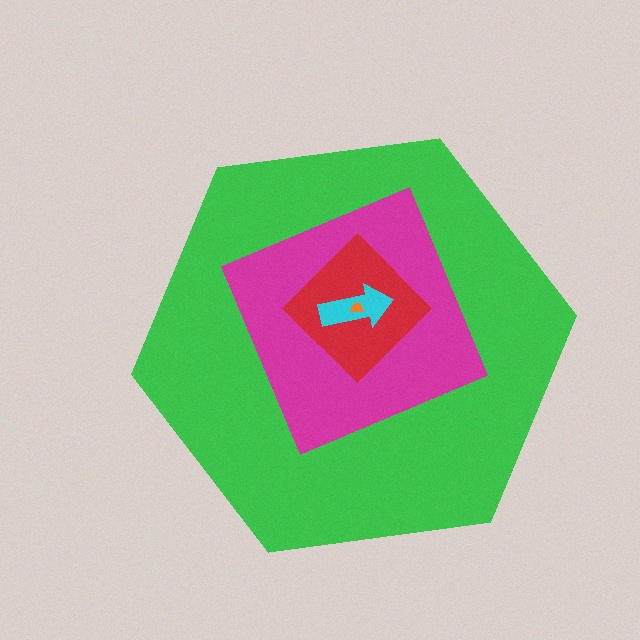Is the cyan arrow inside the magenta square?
Yes.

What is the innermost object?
The orange trapezoid.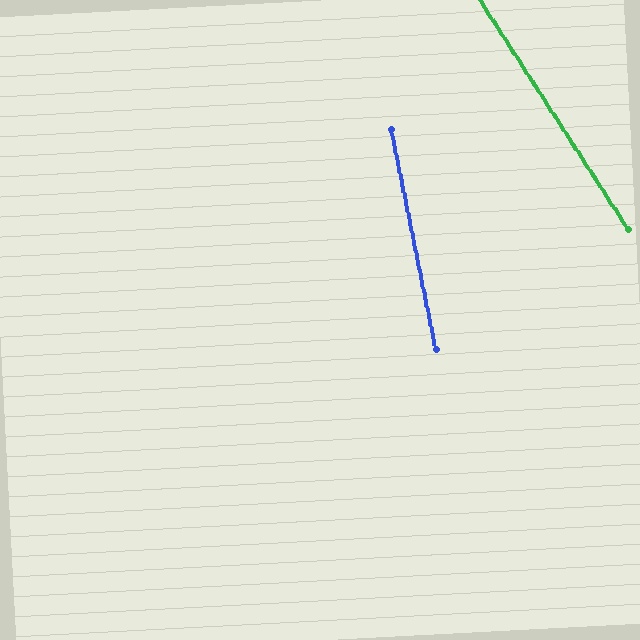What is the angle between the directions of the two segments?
Approximately 21 degrees.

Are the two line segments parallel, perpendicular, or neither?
Neither parallel nor perpendicular — they differ by about 21°.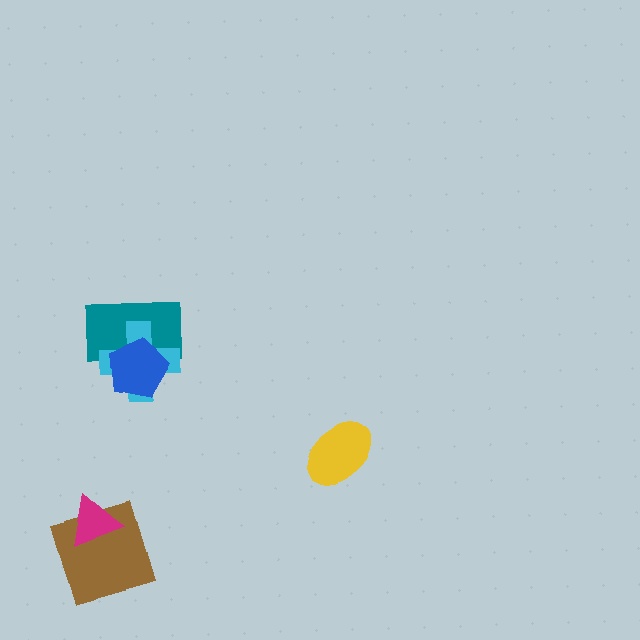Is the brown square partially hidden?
Yes, it is partially covered by another shape.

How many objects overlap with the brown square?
1 object overlaps with the brown square.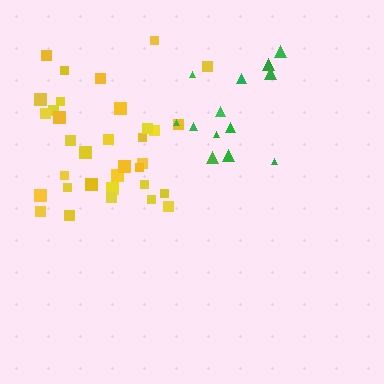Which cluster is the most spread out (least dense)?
Green.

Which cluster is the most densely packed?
Yellow.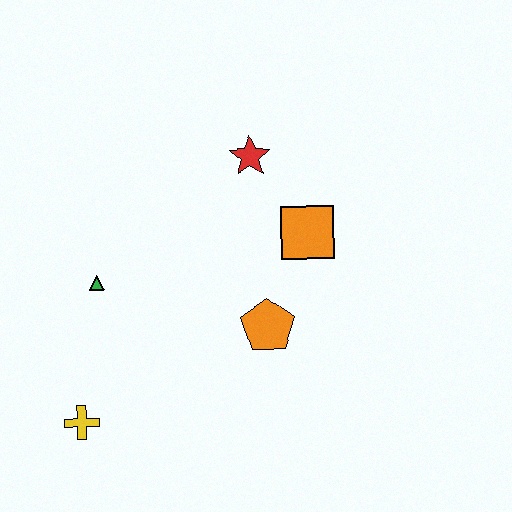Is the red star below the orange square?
No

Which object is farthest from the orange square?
The yellow cross is farthest from the orange square.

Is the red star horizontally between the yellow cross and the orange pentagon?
Yes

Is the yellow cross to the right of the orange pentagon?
No